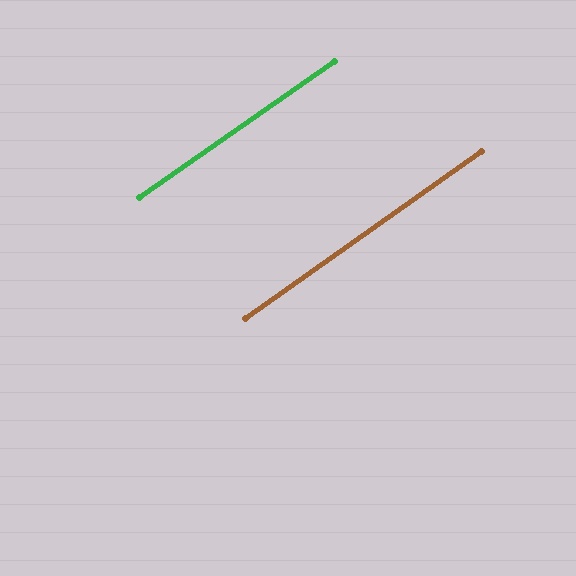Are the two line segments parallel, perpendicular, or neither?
Parallel — their directions differ by only 0.5°.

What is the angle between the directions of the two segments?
Approximately 1 degree.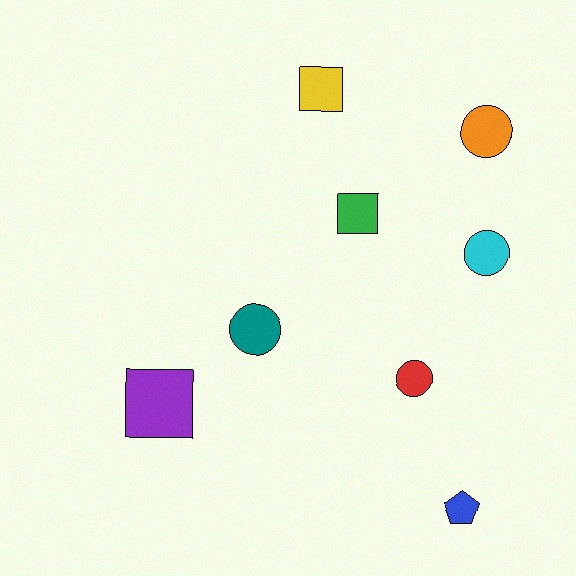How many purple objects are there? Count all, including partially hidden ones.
There is 1 purple object.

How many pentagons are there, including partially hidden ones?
There is 1 pentagon.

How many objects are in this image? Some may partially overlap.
There are 8 objects.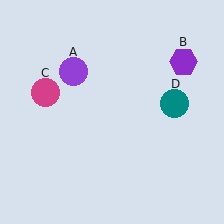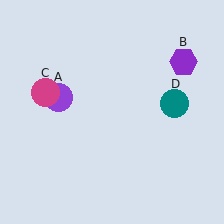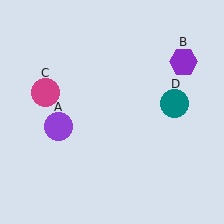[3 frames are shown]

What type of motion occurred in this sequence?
The purple circle (object A) rotated counterclockwise around the center of the scene.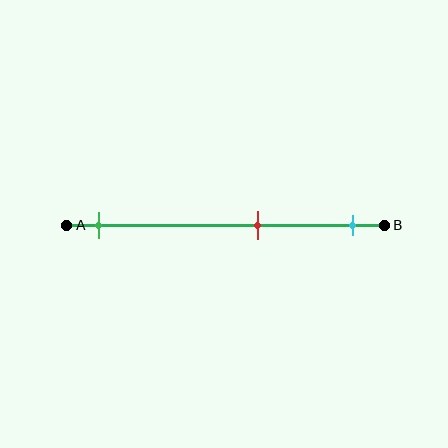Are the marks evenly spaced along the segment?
No, the marks are not evenly spaced.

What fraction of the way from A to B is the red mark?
The red mark is approximately 60% (0.6) of the way from A to B.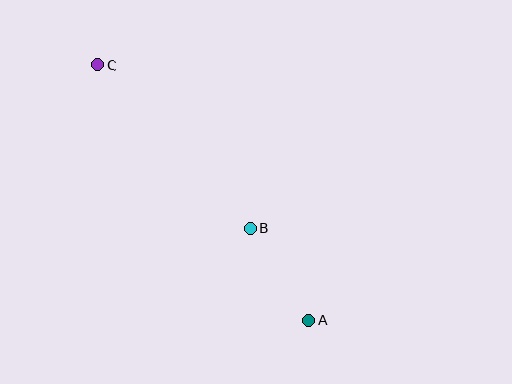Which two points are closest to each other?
Points A and B are closest to each other.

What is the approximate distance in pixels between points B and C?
The distance between B and C is approximately 223 pixels.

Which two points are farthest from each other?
Points A and C are farthest from each other.